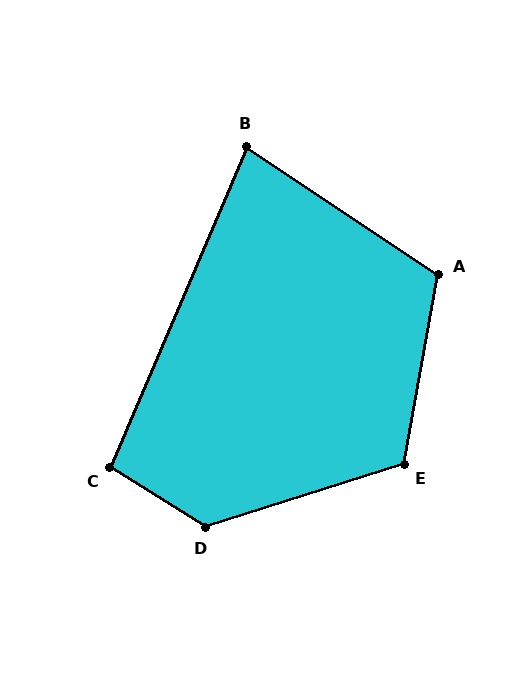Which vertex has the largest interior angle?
D, at approximately 131 degrees.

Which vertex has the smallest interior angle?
B, at approximately 79 degrees.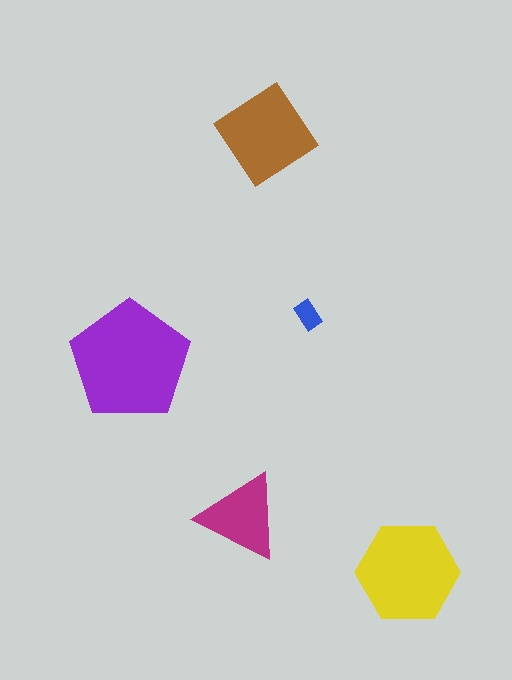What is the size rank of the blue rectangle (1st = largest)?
5th.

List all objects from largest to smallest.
The purple pentagon, the yellow hexagon, the brown diamond, the magenta triangle, the blue rectangle.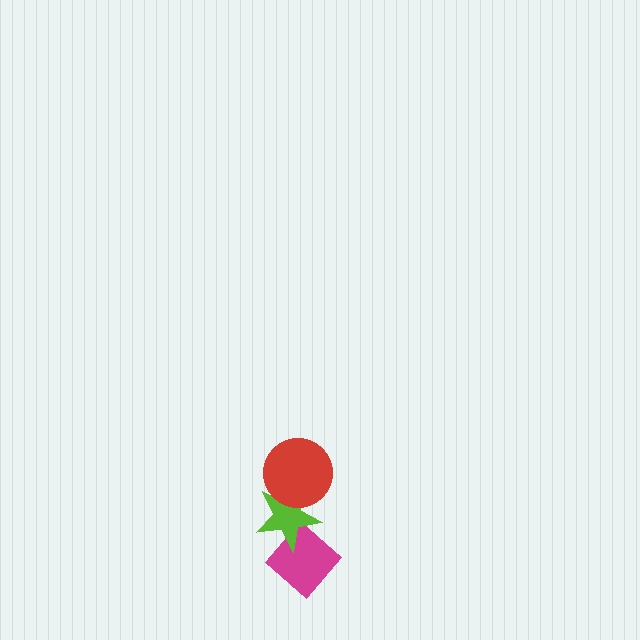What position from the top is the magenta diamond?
The magenta diamond is 3rd from the top.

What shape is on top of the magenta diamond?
The lime star is on top of the magenta diamond.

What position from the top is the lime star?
The lime star is 2nd from the top.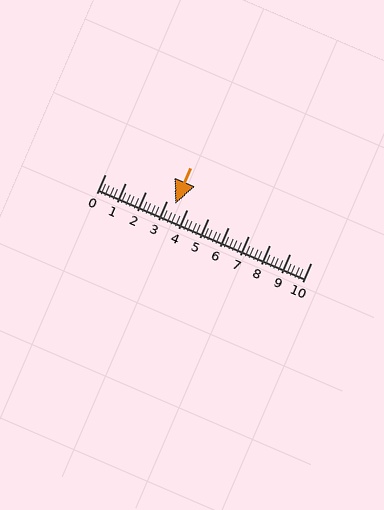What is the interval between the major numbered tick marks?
The major tick marks are spaced 1 units apart.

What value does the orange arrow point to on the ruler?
The orange arrow points to approximately 3.4.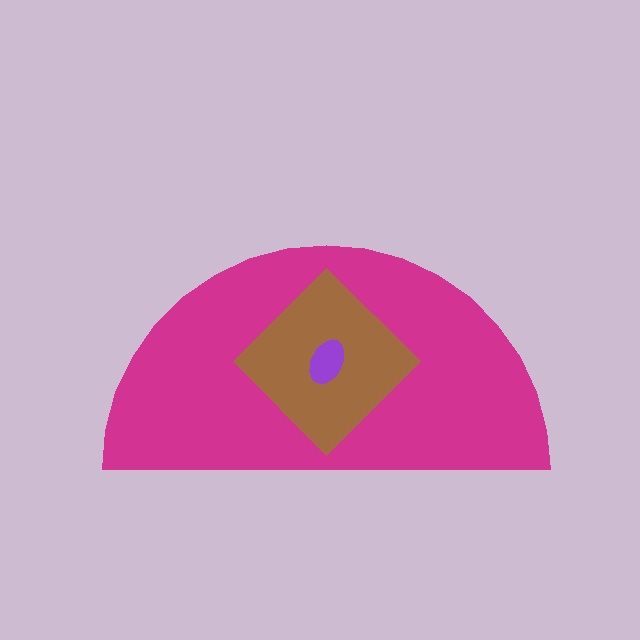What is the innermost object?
The purple ellipse.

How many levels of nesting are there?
3.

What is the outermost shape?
The magenta semicircle.